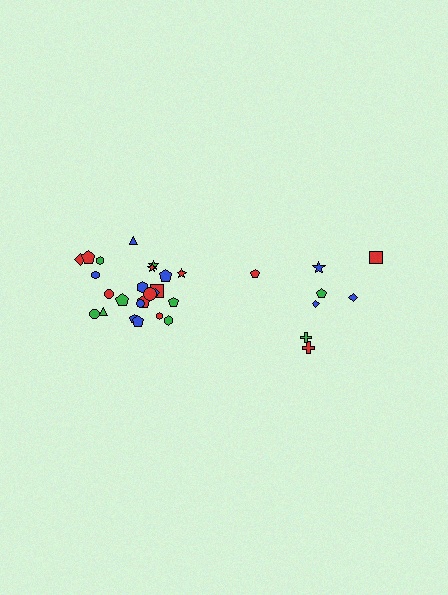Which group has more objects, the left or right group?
The left group.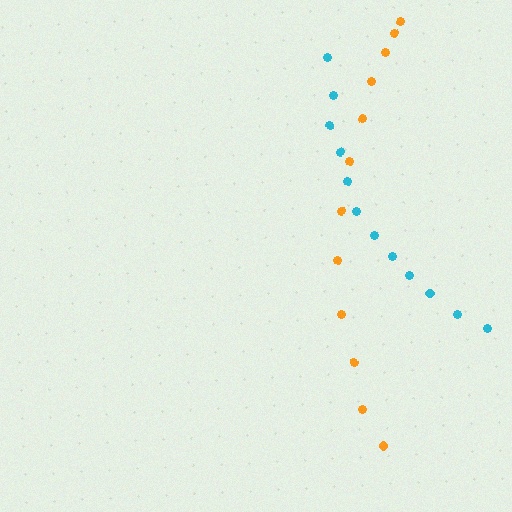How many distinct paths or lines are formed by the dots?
There are 2 distinct paths.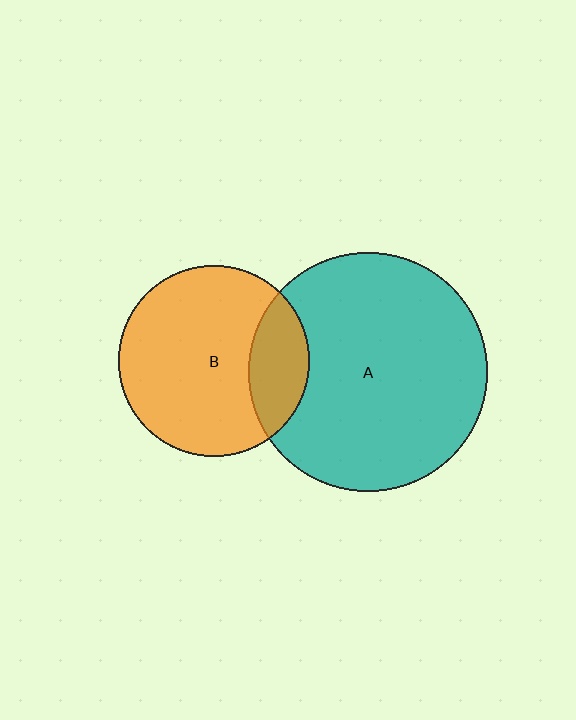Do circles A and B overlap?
Yes.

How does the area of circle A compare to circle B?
Approximately 1.6 times.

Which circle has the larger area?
Circle A (teal).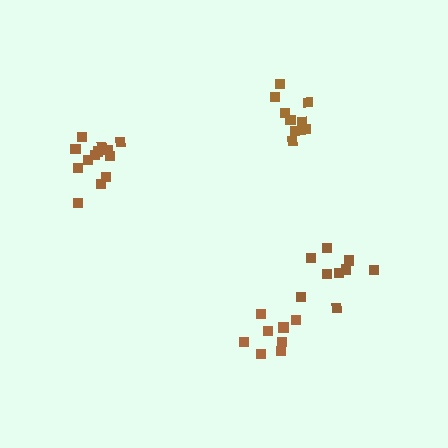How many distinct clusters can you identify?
There are 4 distinct clusters.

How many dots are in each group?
Group 1: 8 dots, Group 2: 13 dots, Group 3: 9 dots, Group 4: 9 dots (39 total).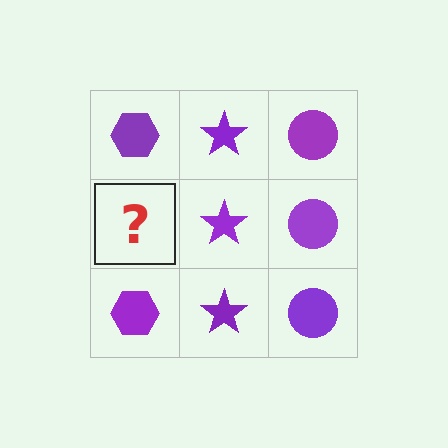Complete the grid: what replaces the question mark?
The question mark should be replaced with a purple hexagon.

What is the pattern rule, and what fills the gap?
The rule is that each column has a consistent shape. The gap should be filled with a purple hexagon.